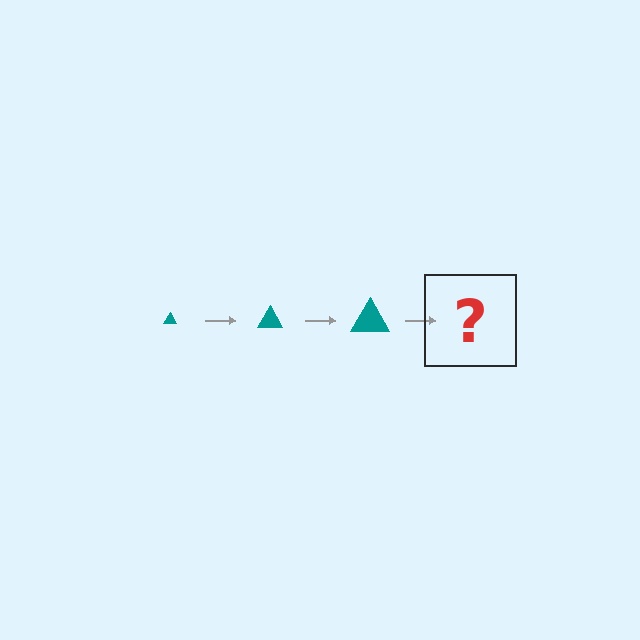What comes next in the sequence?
The next element should be a teal triangle, larger than the previous one.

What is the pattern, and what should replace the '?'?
The pattern is that the triangle gets progressively larger each step. The '?' should be a teal triangle, larger than the previous one.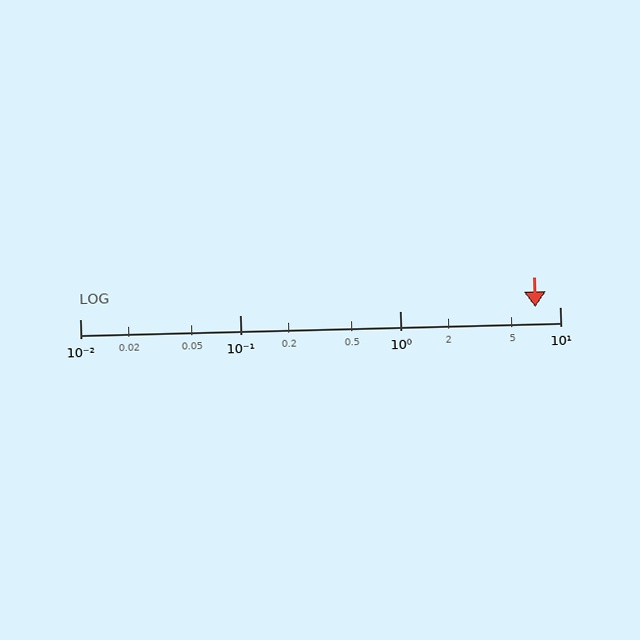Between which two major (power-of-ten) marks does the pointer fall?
The pointer is between 1 and 10.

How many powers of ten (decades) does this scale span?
The scale spans 3 decades, from 0.01 to 10.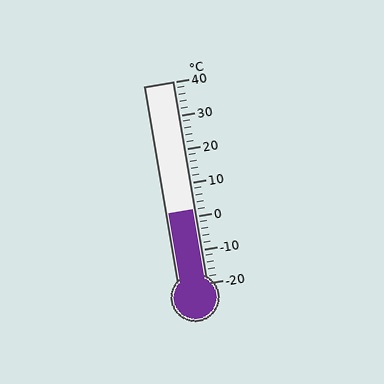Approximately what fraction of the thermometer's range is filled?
The thermometer is filled to approximately 35% of its range.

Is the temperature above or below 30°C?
The temperature is below 30°C.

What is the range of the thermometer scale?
The thermometer scale ranges from -20°C to 40°C.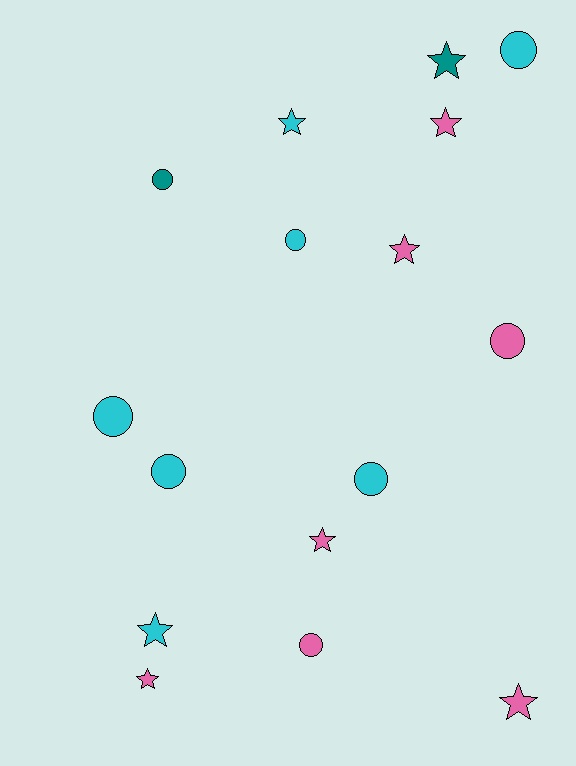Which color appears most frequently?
Pink, with 7 objects.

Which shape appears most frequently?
Star, with 8 objects.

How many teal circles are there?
There is 1 teal circle.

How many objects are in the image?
There are 16 objects.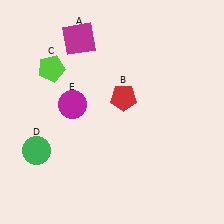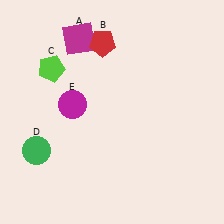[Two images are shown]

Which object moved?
The red pentagon (B) moved up.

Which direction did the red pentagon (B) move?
The red pentagon (B) moved up.